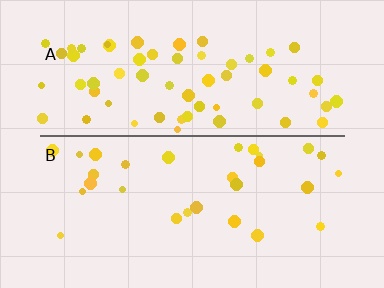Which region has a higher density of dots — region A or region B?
A (the top).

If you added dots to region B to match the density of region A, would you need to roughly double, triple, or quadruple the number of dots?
Approximately double.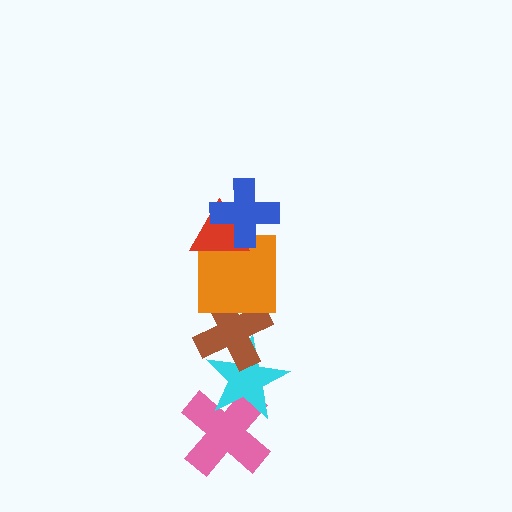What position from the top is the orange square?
The orange square is 3rd from the top.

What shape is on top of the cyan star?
The brown cross is on top of the cyan star.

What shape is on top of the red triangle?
The blue cross is on top of the red triangle.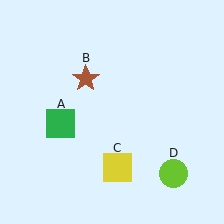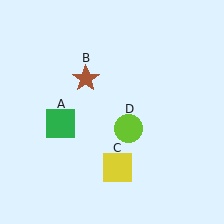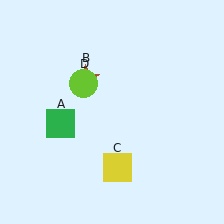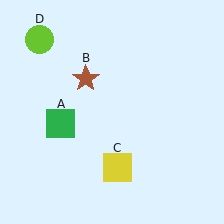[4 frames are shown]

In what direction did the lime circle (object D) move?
The lime circle (object D) moved up and to the left.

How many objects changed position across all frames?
1 object changed position: lime circle (object D).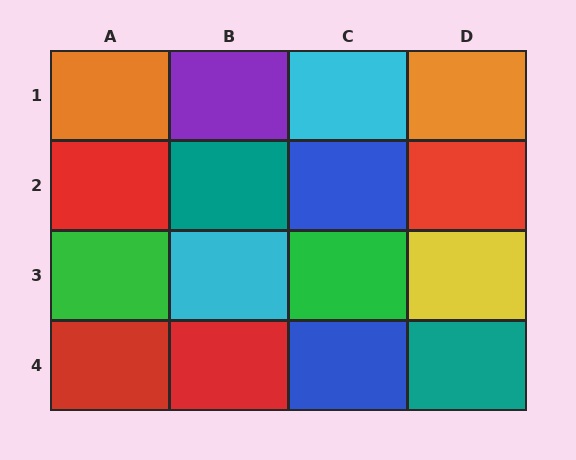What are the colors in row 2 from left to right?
Red, teal, blue, red.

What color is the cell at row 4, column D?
Teal.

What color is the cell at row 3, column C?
Green.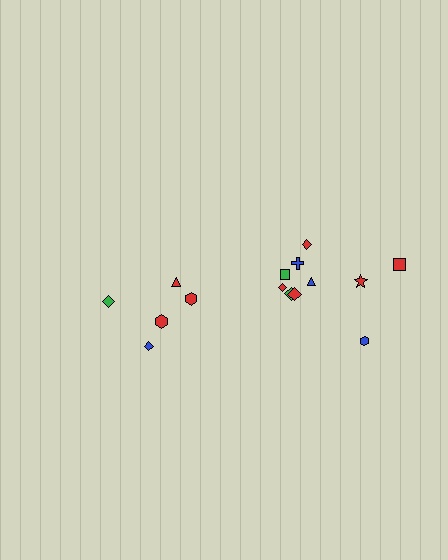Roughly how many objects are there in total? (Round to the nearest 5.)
Roughly 15 objects in total.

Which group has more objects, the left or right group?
The right group.